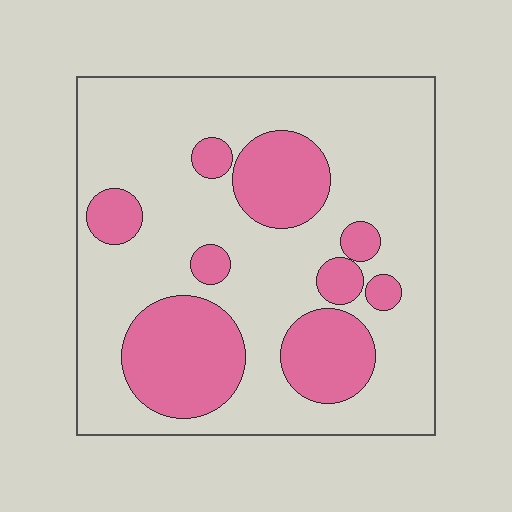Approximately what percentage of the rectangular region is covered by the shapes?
Approximately 30%.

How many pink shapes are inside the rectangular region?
9.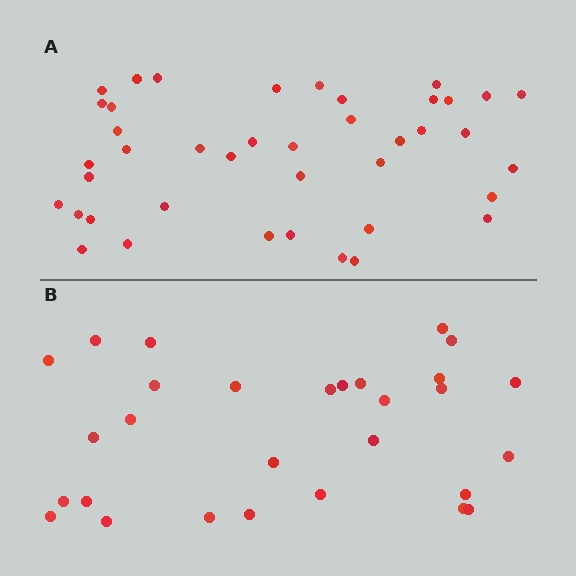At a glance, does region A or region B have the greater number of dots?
Region A (the top region) has more dots.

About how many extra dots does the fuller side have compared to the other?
Region A has roughly 12 or so more dots than region B.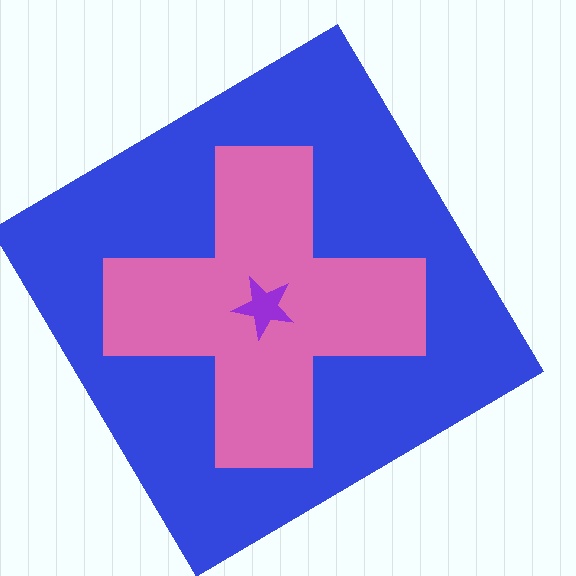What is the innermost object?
The purple star.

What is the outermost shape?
The blue diamond.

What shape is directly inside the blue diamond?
The pink cross.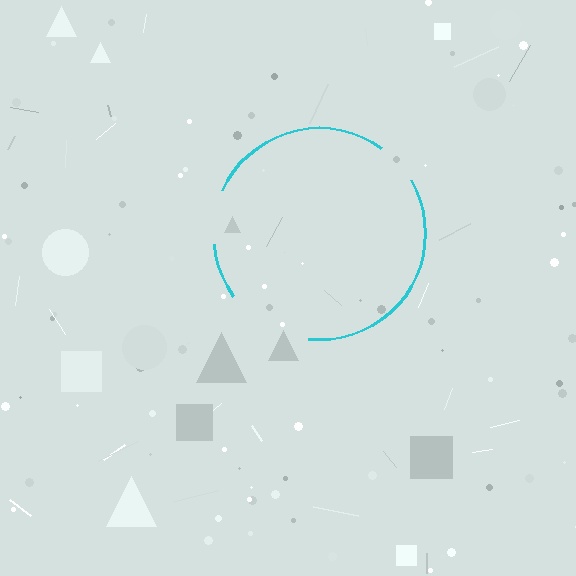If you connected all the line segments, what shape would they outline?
They would outline a circle.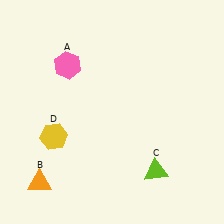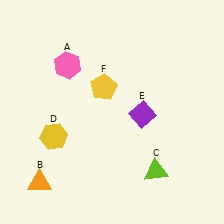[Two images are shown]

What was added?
A purple diamond (E), a yellow pentagon (F) were added in Image 2.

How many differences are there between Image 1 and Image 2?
There are 2 differences between the two images.